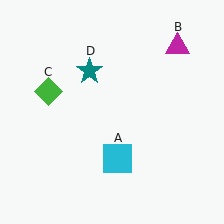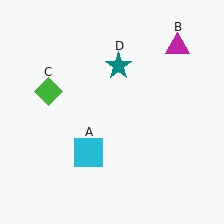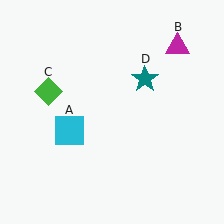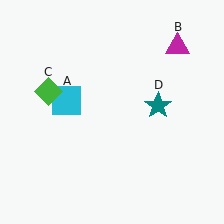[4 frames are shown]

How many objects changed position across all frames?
2 objects changed position: cyan square (object A), teal star (object D).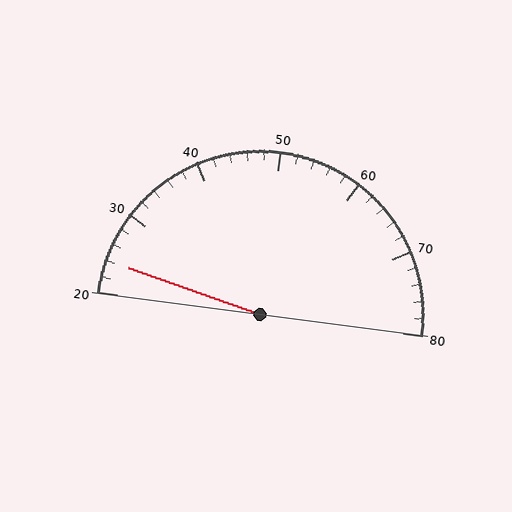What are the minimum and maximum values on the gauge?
The gauge ranges from 20 to 80.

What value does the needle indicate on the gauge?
The needle indicates approximately 24.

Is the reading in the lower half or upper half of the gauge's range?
The reading is in the lower half of the range (20 to 80).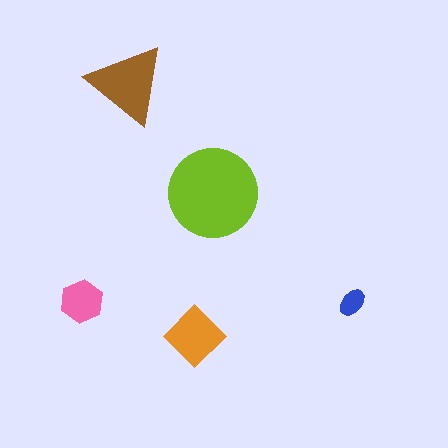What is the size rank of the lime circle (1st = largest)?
1st.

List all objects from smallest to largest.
The blue ellipse, the pink hexagon, the orange diamond, the brown triangle, the lime circle.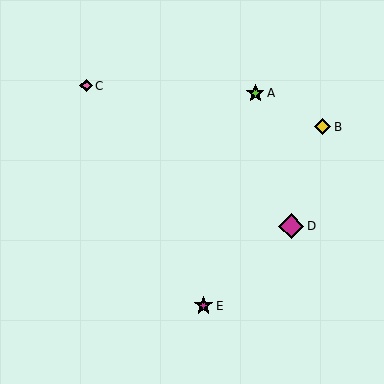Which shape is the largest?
The magenta diamond (labeled D) is the largest.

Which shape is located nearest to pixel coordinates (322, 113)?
The yellow diamond (labeled B) at (323, 127) is nearest to that location.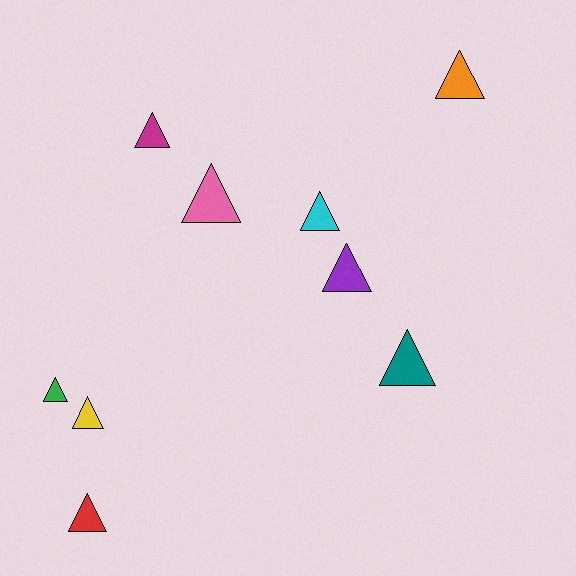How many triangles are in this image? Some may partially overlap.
There are 9 triangles.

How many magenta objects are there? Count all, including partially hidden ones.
There is 1 magenta object.